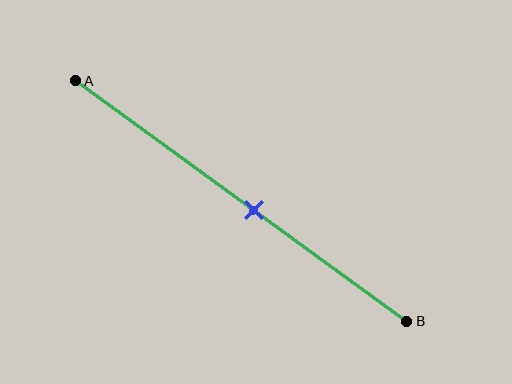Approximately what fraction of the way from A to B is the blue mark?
The blue mark is approximately 55% of the way from A to B.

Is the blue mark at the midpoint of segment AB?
No, the mark is at about 55% from A, not at the 50% midpoint.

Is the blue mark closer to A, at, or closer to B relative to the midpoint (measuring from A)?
The blue mark is closer to point B than the midpoint of segment AB.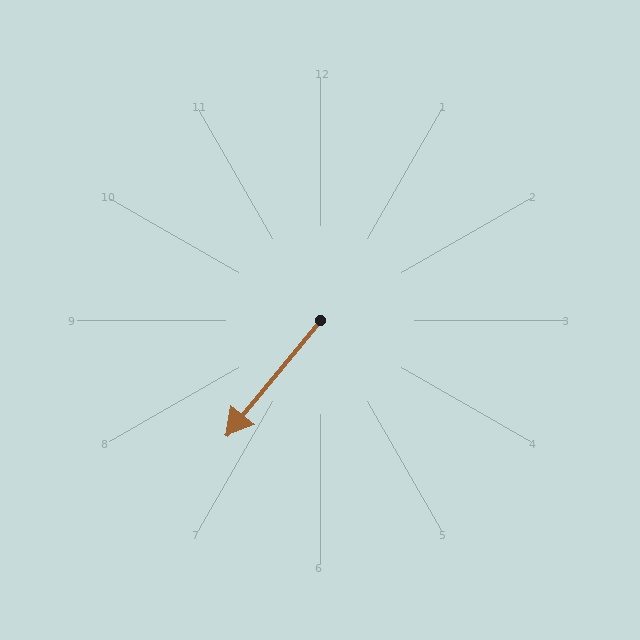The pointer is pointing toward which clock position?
Roughly 7 o'clock.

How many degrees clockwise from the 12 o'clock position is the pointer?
Approximately 219 degrees.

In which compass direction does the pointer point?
Southwest.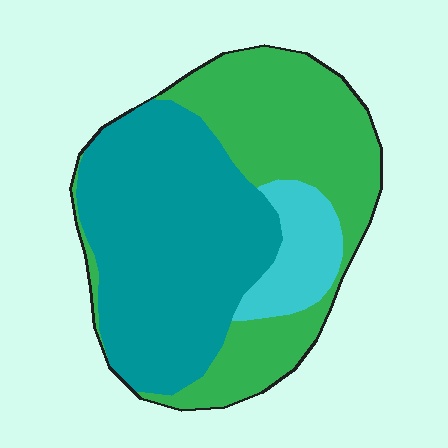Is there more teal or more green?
Teal.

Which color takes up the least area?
Cyan, at roughly 10%.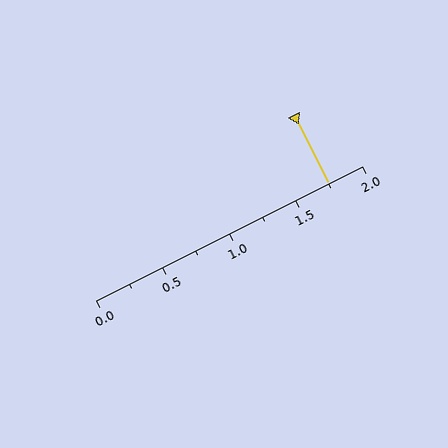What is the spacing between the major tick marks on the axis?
The major ticks are spaced 0.5 apart.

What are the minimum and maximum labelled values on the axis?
The axis runs from 0.0 to 2.0.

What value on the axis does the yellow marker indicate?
The marker indicates approximately 1.75.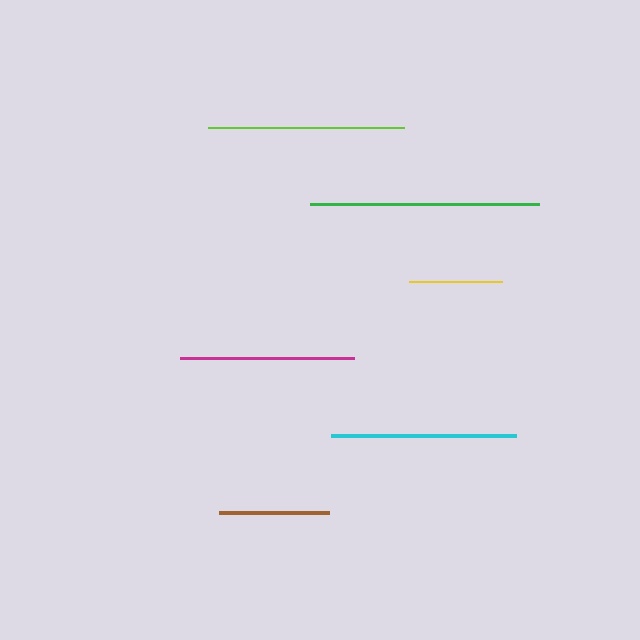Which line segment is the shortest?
The yellow line is the shortest at approximately 93 pixels.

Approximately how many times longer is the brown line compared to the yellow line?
The brown line is approximately 1.2 times the length of the yellow line.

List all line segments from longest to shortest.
From longest to shortest: green, lime, cyan, magenta, brown, yellow.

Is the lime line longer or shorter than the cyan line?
The lime line is longer than the cyan line.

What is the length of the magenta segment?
The magenta segment is approximately 174 pixels long.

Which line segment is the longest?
The green line is the longest at approximately 229 pixels.